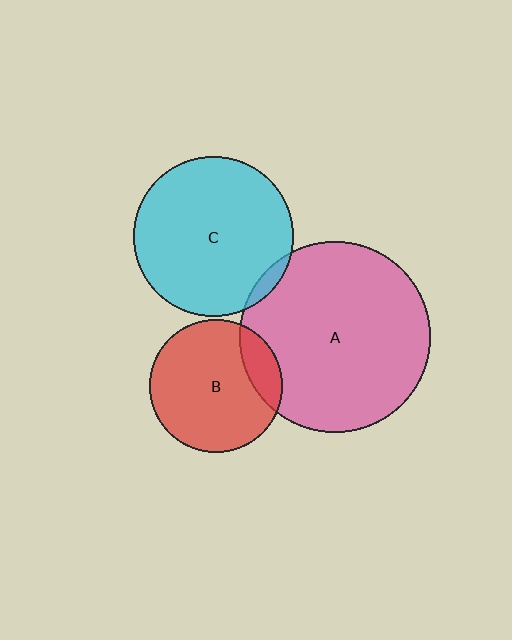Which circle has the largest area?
Circle A (pink).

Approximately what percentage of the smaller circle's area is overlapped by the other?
Approximately 15%.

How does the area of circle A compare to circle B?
Approximately 2.1 times.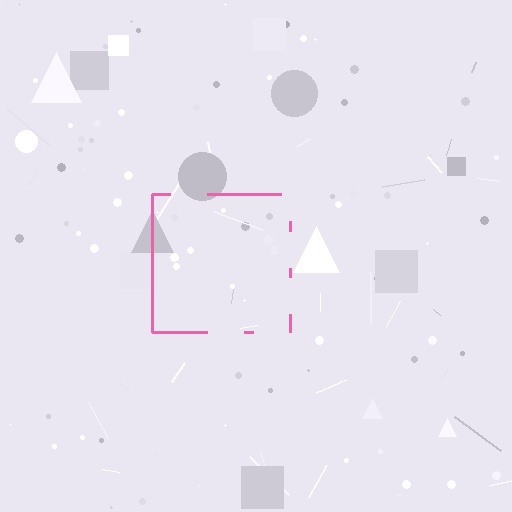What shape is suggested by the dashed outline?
The dashed outline suggests a square.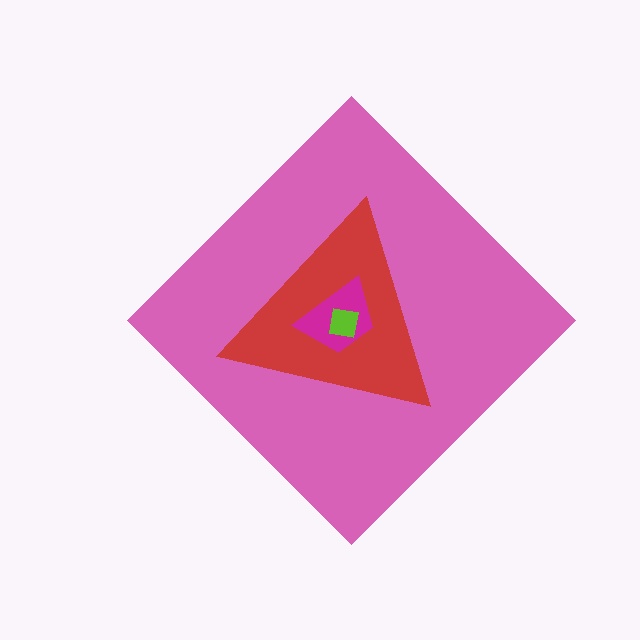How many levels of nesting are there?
4.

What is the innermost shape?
The lime square.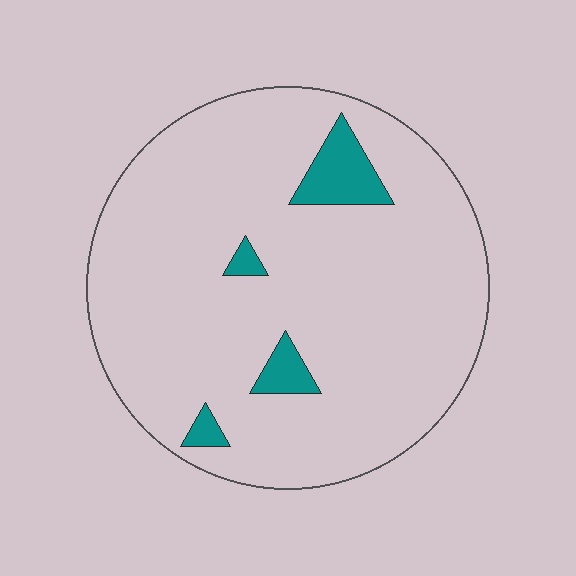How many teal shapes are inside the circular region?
4.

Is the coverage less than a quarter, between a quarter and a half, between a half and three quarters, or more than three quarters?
Less than a quarter.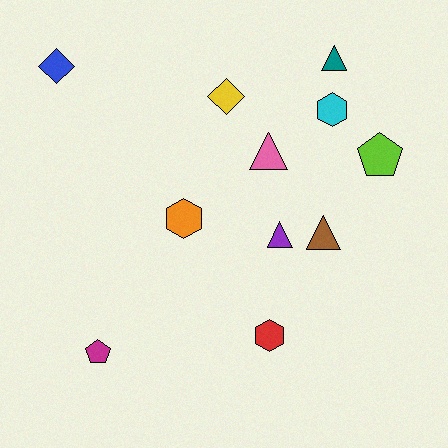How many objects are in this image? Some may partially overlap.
There are 11 objects.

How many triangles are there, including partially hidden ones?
There are 4 triangles.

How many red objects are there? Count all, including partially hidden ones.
There is 1 red object.